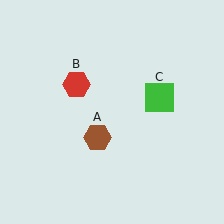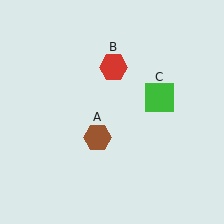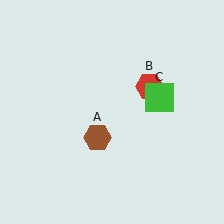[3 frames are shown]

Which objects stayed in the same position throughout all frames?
Brown hexagon (object A) and green square (object C) remained stationary.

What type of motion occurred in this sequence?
The red hexagon (object B) rotated clockwise around the center of the scene.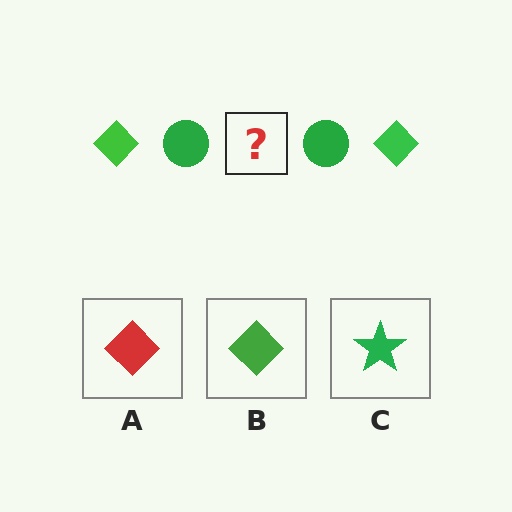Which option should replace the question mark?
Option B.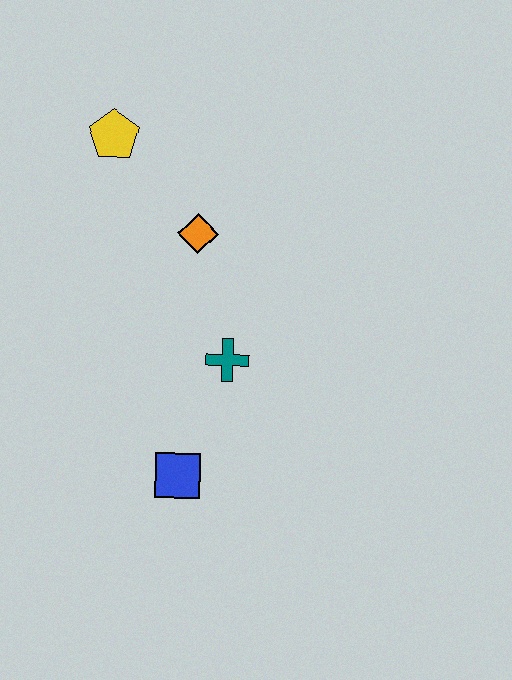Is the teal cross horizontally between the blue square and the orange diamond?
No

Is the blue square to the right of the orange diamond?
No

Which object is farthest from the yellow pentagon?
The blue square is farthest from the yellow pentagon.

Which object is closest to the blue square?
The teal cross is closest to the blue square.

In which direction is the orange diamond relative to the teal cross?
The orange diamond is above the teal cross.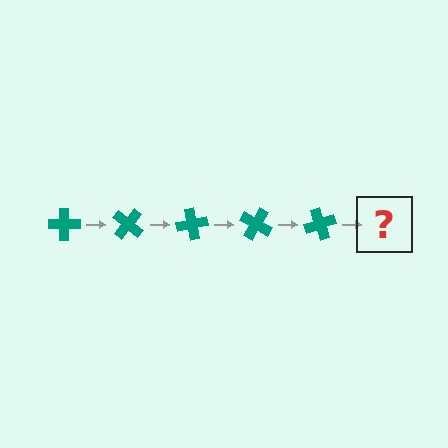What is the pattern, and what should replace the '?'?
The pattern is that the cross rotates 40 degrees each step. The '?' should be a teal cross rotated 200 degrees.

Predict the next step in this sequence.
The next step is a teal cross rotated 200 degrees.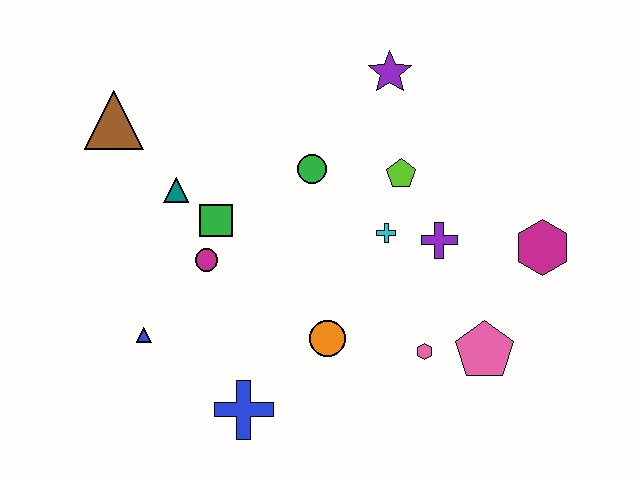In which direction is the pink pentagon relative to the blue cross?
The pink pentagon is to the right of the blue cross.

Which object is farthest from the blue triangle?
The magenta hexagon is farthest from the blue triangle.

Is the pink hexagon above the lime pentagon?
No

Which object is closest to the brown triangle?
The teal triangle is closest to the brown triangle.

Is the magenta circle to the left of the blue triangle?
No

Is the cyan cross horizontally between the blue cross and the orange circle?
No